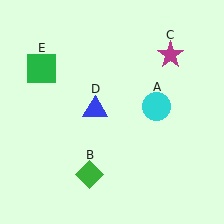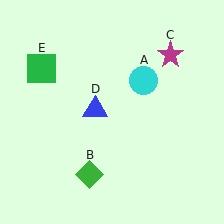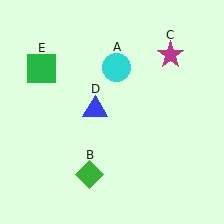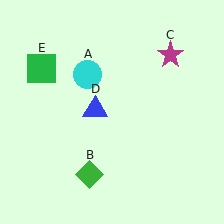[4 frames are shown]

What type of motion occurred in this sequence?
The cyan circle (object A) rotated counterclockwise around the center of the scene.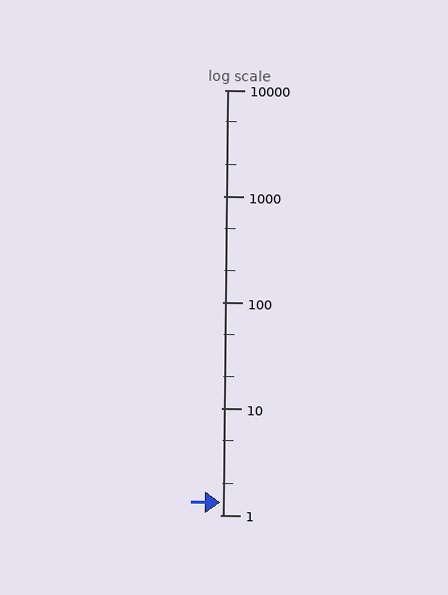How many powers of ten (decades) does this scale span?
The scale spans 4 decades, from 1 to 10000.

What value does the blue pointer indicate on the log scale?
The pointer indicates approximately 1.3.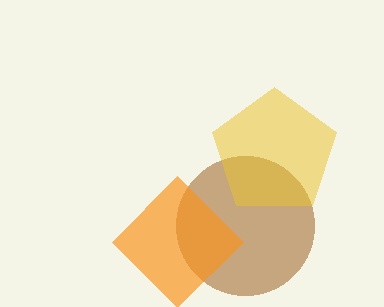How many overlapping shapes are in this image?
There are 3 overlapping shapes in the image.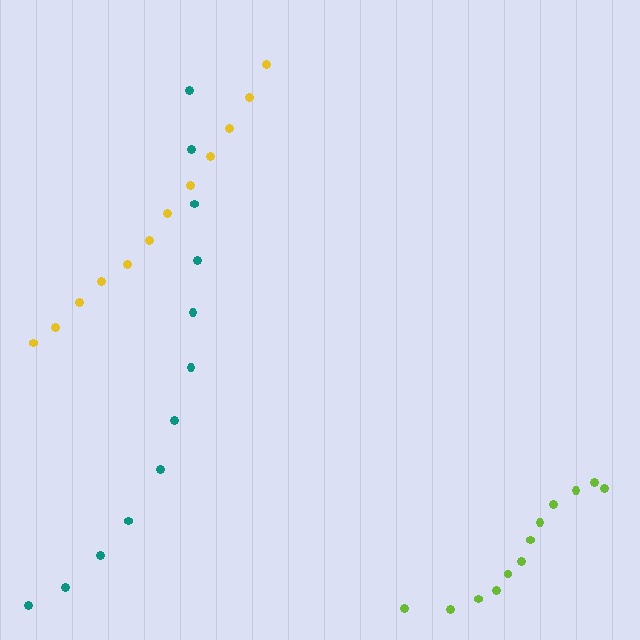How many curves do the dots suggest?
There are 3 distinct paths.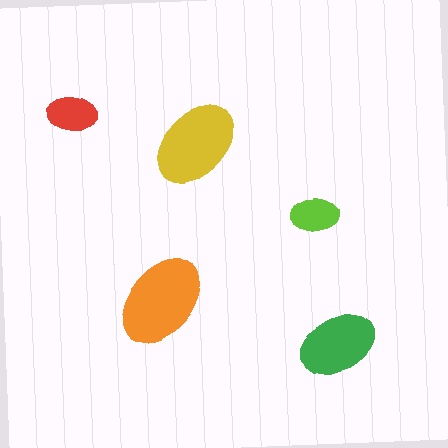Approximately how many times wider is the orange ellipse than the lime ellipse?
About 2 times wider.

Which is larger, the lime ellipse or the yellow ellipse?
The yellow one.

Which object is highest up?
The red ellipse is topmost.